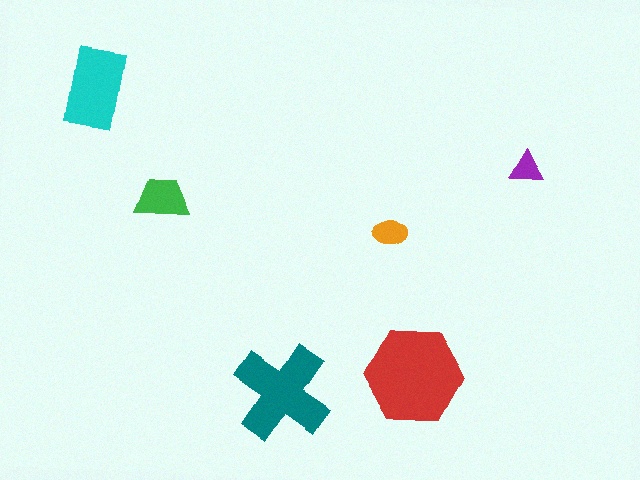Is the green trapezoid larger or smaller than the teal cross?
Smaller.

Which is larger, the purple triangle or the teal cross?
The teal cross.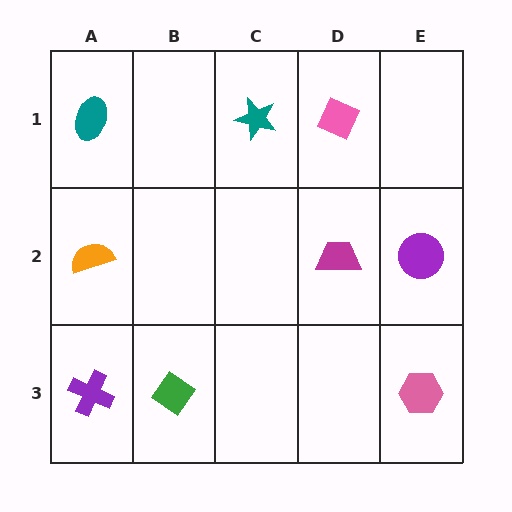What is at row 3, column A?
A purple cross.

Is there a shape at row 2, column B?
No, that cell is empty.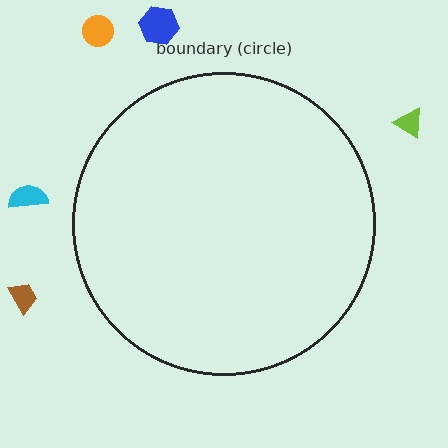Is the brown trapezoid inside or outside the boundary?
Outside.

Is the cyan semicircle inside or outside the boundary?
Outside.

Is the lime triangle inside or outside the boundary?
Outside.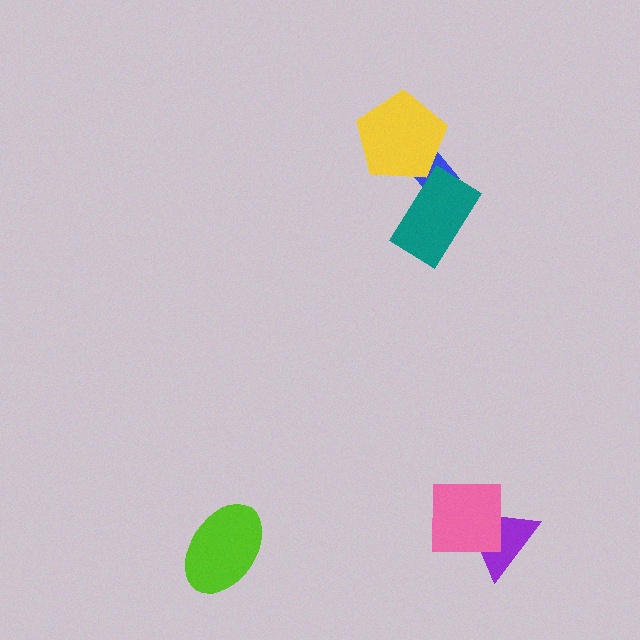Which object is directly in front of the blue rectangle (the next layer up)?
The yellow pentagon is directly in front of the blue rectangle.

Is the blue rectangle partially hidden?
Yes, it is partially covered by another shape.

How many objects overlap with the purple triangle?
1 object overlaps with the purple triangle.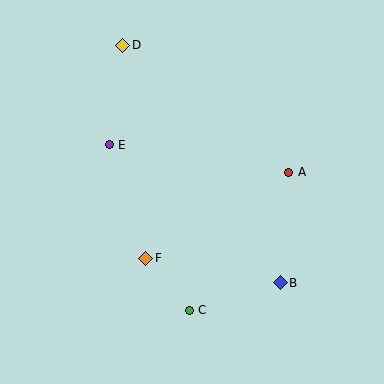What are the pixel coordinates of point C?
Point C is at (189, 310).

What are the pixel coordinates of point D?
Point D is at (123, 45).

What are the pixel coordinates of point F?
Point F is at (146, 258).